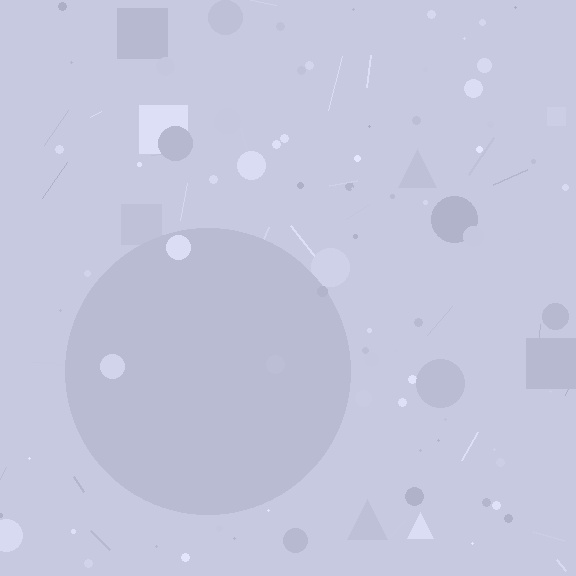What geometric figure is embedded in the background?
A circle is embedded in the background.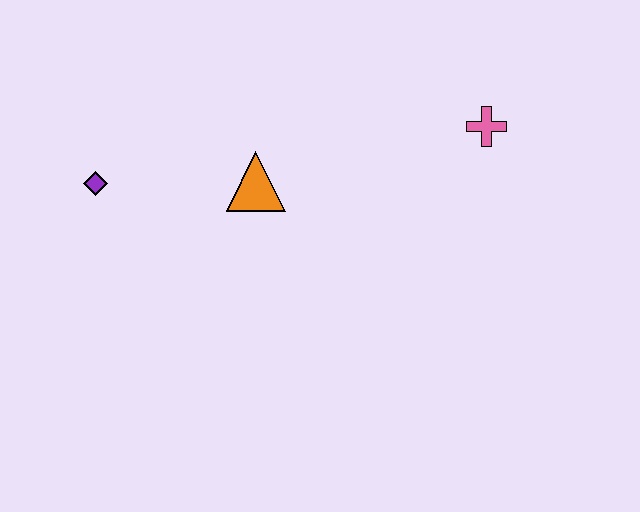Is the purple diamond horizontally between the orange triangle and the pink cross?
No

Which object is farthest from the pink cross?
The purple diamond is farthest from the pink cross.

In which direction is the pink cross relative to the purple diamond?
The pink cross is to the right of the purple diamond.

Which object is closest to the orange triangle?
The purple diamond is closest to the orange triangle.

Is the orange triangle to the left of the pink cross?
Yes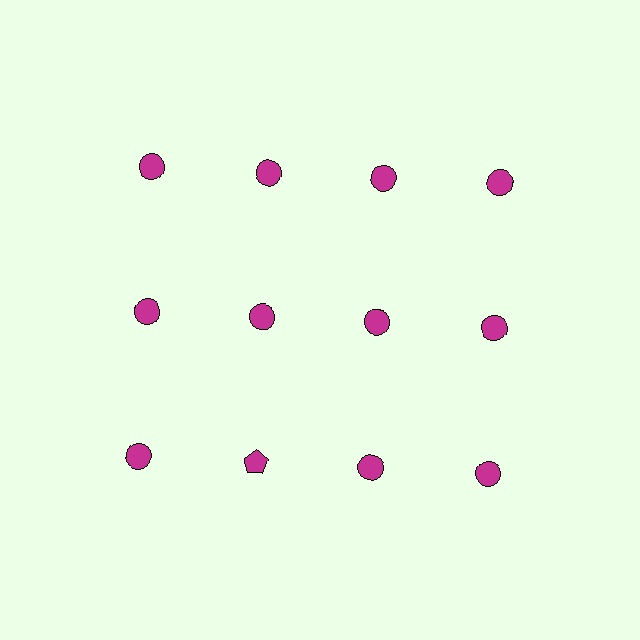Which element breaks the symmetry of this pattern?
The magenta pentagon in the third row, second from left column breaks the symmetry. All other shapes are magenta circles.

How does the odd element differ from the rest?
It has a different shape: pentagon instead of circle.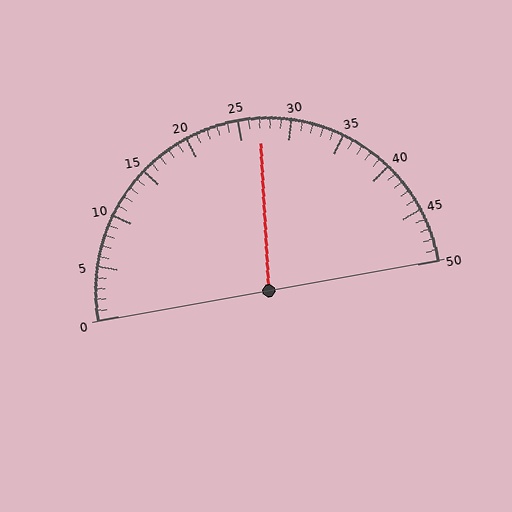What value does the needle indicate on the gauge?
The needle indicates approximately 27.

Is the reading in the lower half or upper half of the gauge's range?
The reading is in the upper half of the range (0 to 50).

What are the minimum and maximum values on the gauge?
The gauge ranges from 0 to 50.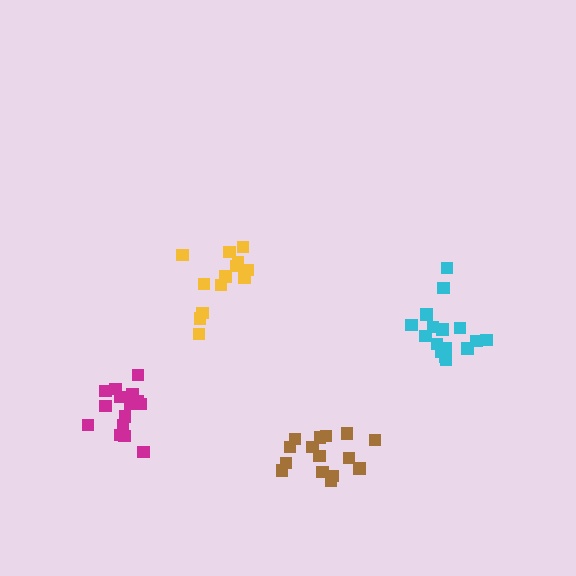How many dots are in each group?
Group 1: 15 dots, Group 2: 13 dots, Group 3: 16 dots, Group 4: 15 dots (59 total).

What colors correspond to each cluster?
The clusters are colored: brown, yellow, cyan, magenta.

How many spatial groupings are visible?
There are 4 spatial groupings.